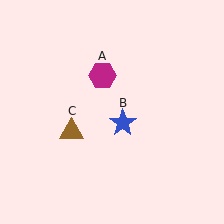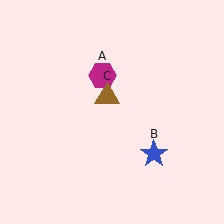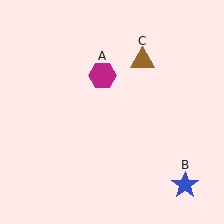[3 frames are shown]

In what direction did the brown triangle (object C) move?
The brown triangle (object C) moved up and to the right.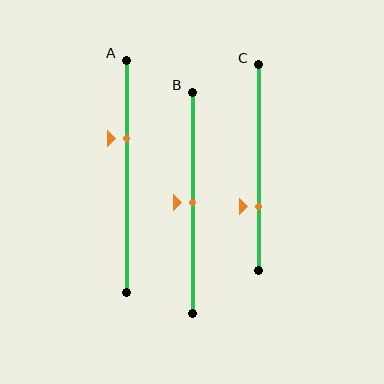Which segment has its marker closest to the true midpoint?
Segment B has its marker closest to the true midpoint.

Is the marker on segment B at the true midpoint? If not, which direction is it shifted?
Yes, the marker on segment B is at the true midpoint.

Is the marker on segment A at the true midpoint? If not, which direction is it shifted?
No, the marker on segment A is shifted upward by about 16% of the segment length.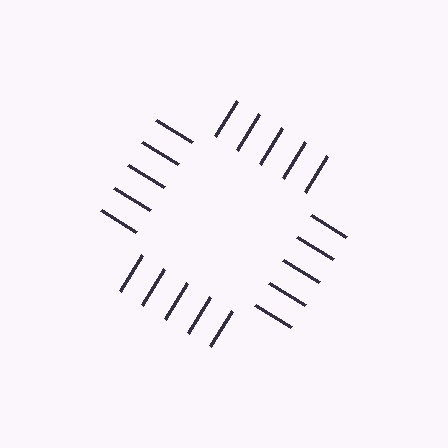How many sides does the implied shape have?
4 sides — the line-ends trace a square.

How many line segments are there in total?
20 — 5 along each of the 4 edges.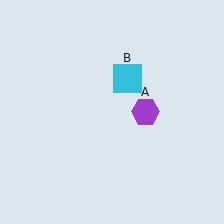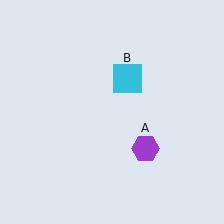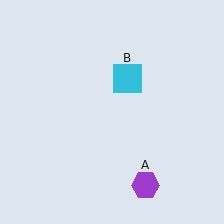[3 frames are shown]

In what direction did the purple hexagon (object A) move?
The purple hexagon (object A) moved down.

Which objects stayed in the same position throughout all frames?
Cyan square (object B) remained stationary.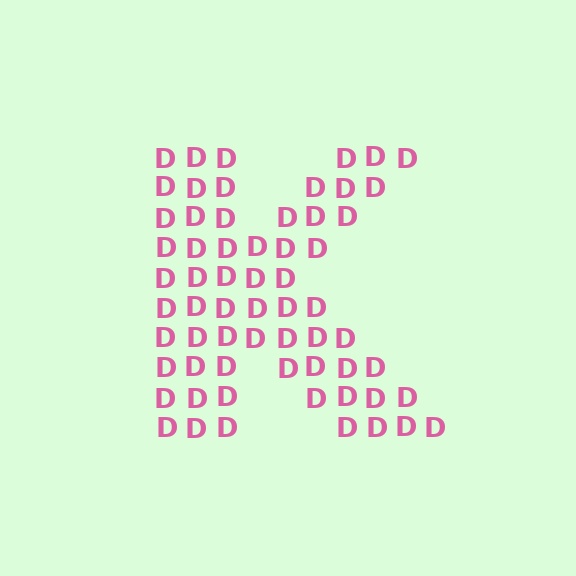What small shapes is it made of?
It is made of small letter D's.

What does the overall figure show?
The overall figure shows the letter K.